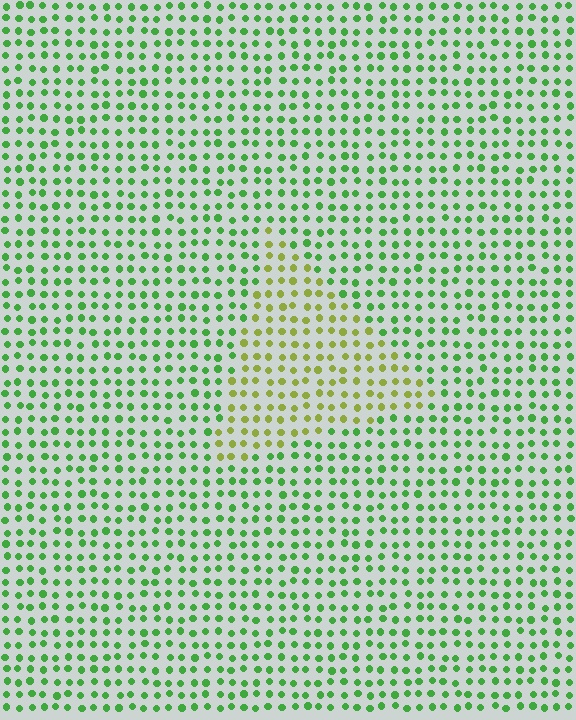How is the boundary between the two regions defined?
The boundary is defined purely by a slight shift in hue (about 43 degrees). Spacing, size, and orientation are identical on both sides.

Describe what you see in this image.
The image is filled with small green elements in a uniform arrangement. A triangle-shaped region is visible where the elements are tinted to a slightly different hue, forming a subtle color boundary.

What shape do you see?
I see a triangle.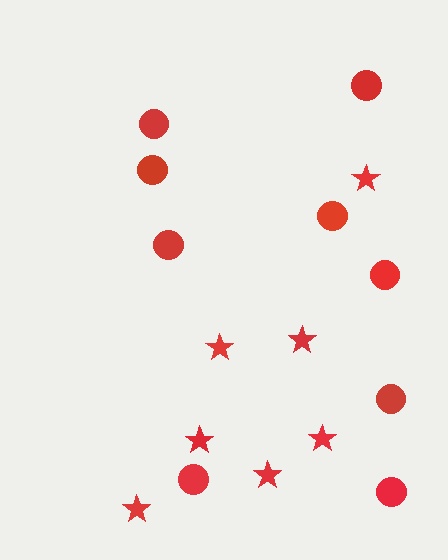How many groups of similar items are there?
There are 2 groups: one group of stars (7) and one group of circles (9).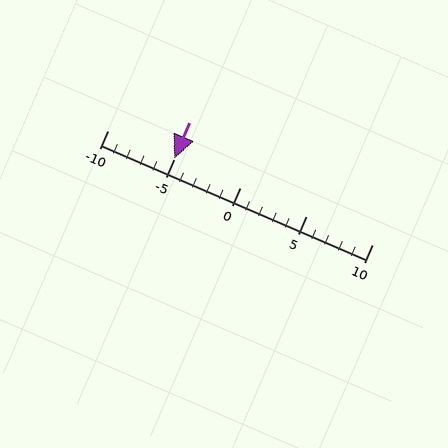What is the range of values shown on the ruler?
The ruler shows values from -10 to 10.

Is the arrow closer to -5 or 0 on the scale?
The arrow is closer to -5.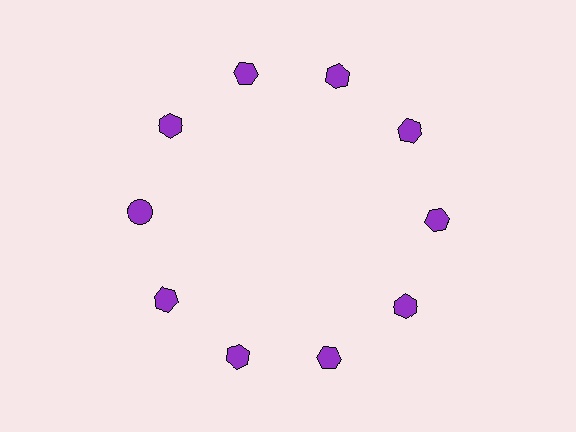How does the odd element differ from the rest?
It has a different shape: circle instead of hexagon.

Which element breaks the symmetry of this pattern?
The purple circle at roughly the 9 o'clock position breaks the symmetry. All other shapes are purple hexagons.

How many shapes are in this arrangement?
There are 10 shapes arranged in a ring pattern.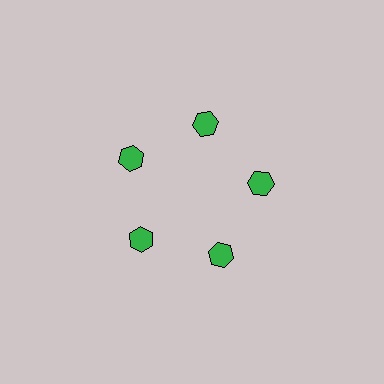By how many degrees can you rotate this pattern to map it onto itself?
The pattern maps onto itself every 72 degrees of rotation.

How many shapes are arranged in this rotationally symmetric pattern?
There are 5 shapes, arranged in 5 groups of 1.